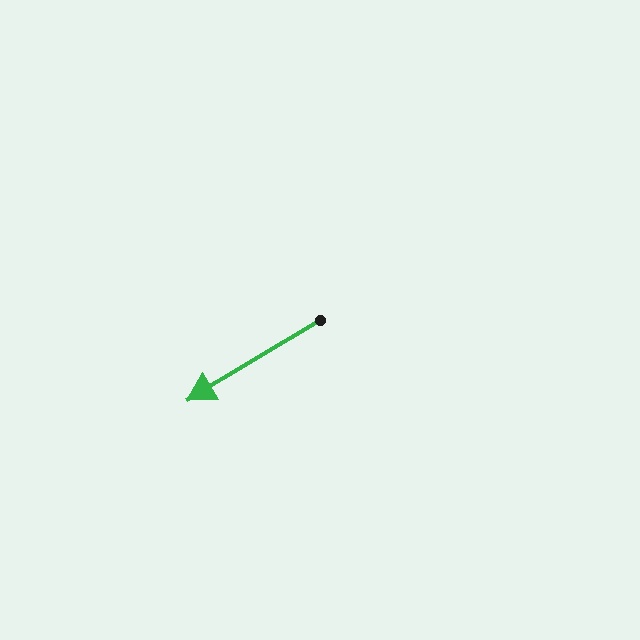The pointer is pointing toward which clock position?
Roughly 8 o'clock.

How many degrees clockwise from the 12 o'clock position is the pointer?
Approximately 239 degrees.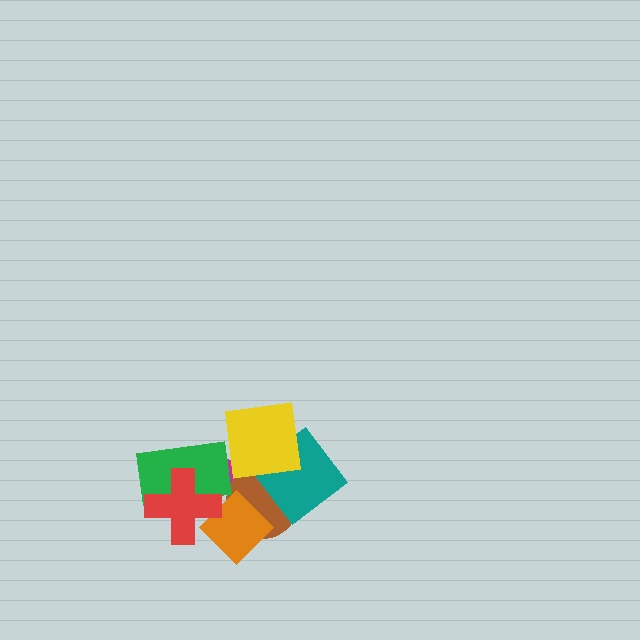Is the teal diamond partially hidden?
Yes, it is partially covered by another shape.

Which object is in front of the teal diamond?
The yellow square is in front of the teal diamond.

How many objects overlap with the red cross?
2 objects overlap with the red cross.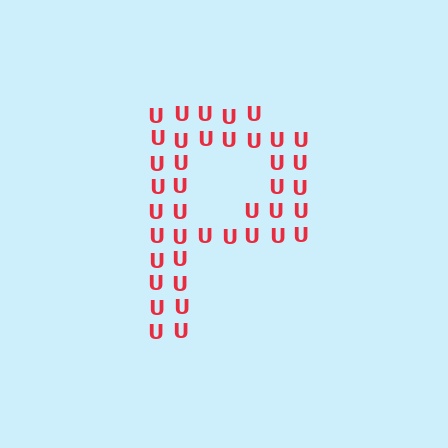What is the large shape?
The large shape is the letter P.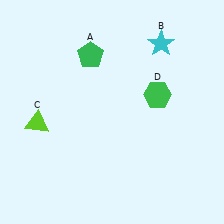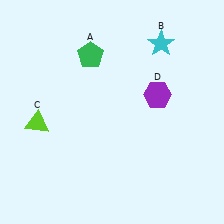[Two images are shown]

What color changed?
The hexagon (D) changed from green in Image 1 to purple in Image 2.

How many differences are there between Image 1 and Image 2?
There is 1 difference between the two images.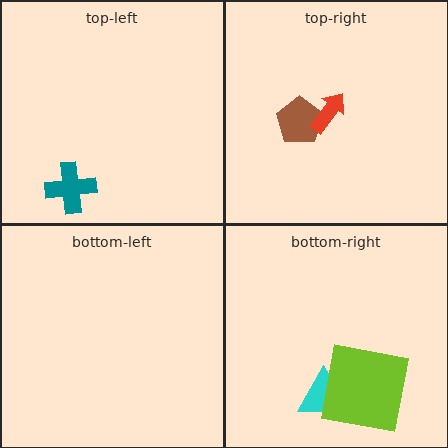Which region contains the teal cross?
The top-left region.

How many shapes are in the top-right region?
2.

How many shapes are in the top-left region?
1.